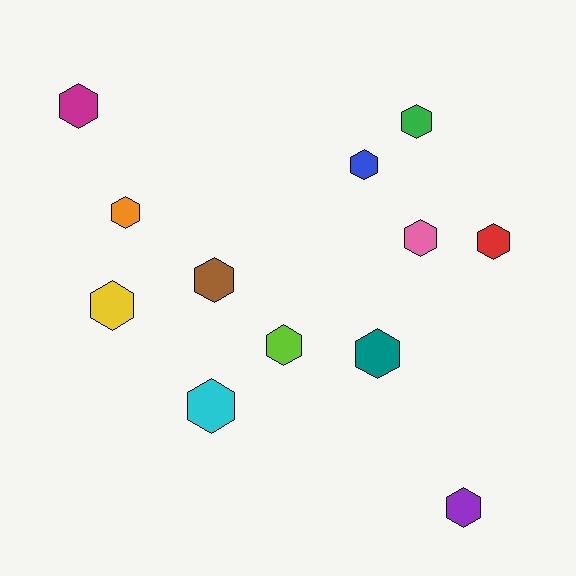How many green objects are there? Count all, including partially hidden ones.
There is 1 green object.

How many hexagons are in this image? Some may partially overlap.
There are 12 hexagons.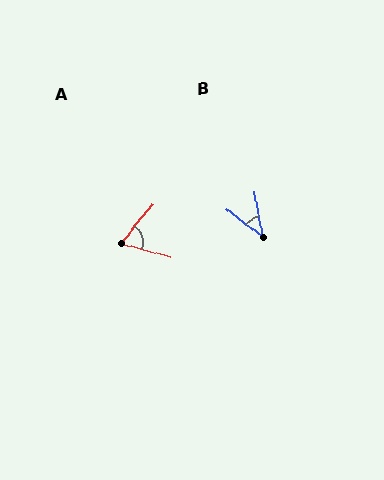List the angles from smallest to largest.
B (41°), A (67°).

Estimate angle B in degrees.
Approximately 41 degrees.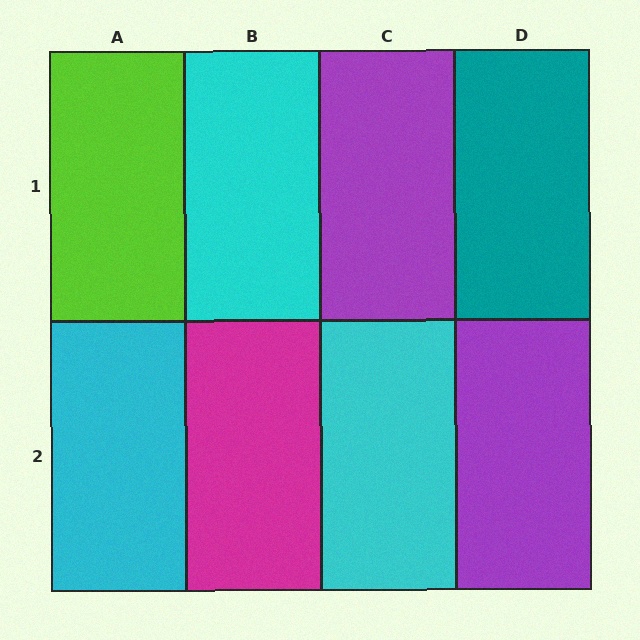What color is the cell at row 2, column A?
Cyan.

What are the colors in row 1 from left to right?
Lime, cyan, purple, teal.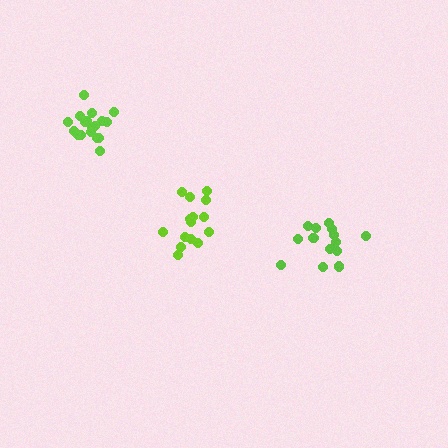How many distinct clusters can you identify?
There are 3 distinct clusters.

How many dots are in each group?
Group 1: 15 dots, Group 2: 18 dots, Group 3: 16 dots (49 total).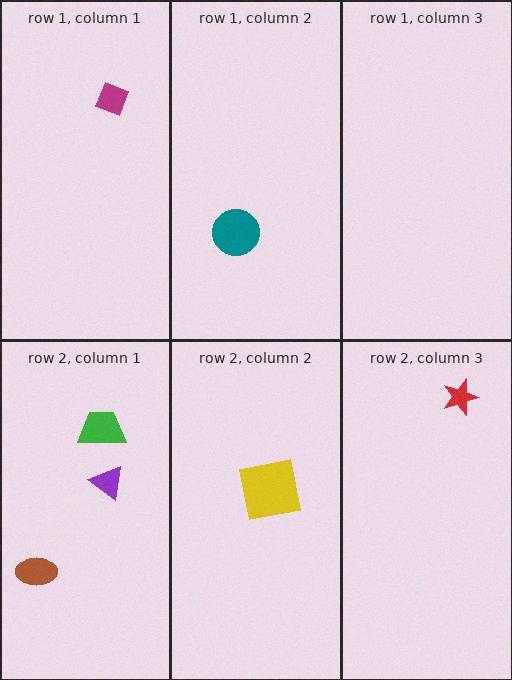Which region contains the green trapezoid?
The row 2, column 1 region.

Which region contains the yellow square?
The row 2, column 2 region.